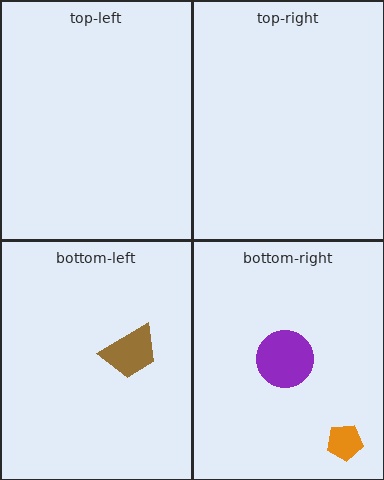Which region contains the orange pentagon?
The bottom-right region.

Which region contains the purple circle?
The bottom-right region.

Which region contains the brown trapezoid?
The bottom-left region.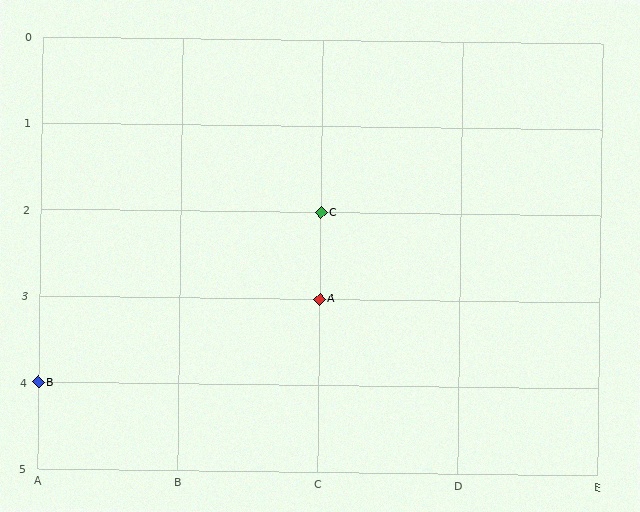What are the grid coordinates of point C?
Point C is at grid coordinates (C, 2).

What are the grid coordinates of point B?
Point B is at grid coordinates (A, 4).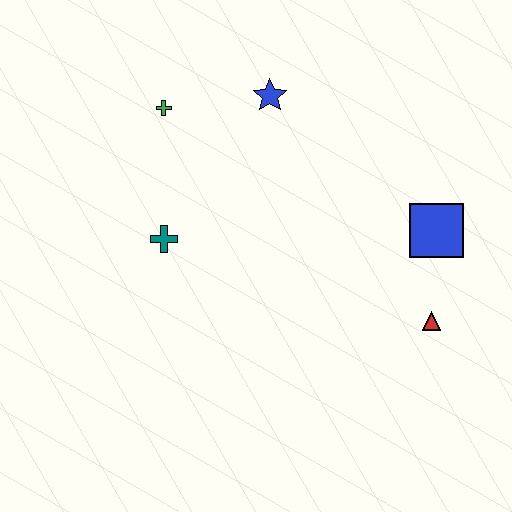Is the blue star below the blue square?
No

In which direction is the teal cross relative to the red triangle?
The teal cross is to the left of the red triangle.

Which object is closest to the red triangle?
The blue square is closest to the red triangle.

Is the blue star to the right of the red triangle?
No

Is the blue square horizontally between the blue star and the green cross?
No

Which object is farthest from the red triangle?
The green cross is farthest from the red triangle.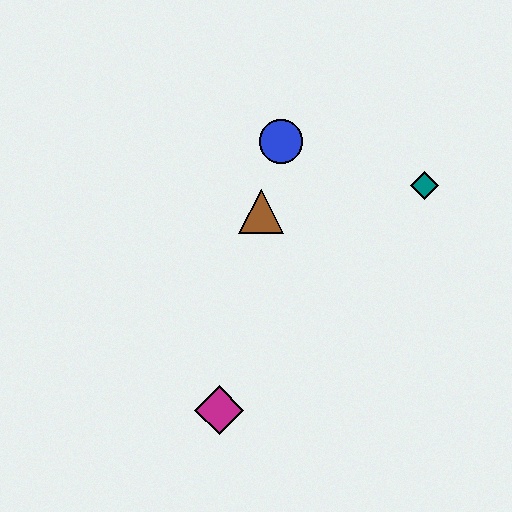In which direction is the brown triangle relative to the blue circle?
The brown triangle is below the blue circle.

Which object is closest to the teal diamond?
The blue circle is closest to the teal diamond.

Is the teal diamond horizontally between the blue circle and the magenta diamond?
No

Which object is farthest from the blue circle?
The magenta diamond is farthest from the blue circle.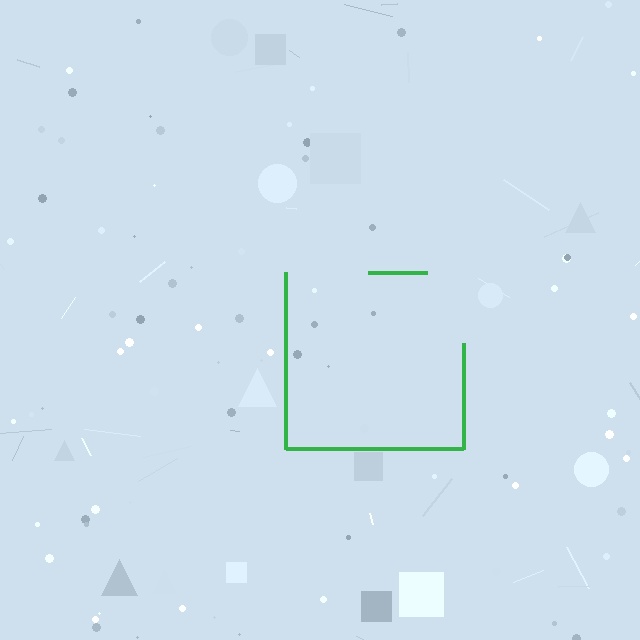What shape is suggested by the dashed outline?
The dashed outline suggests a square.